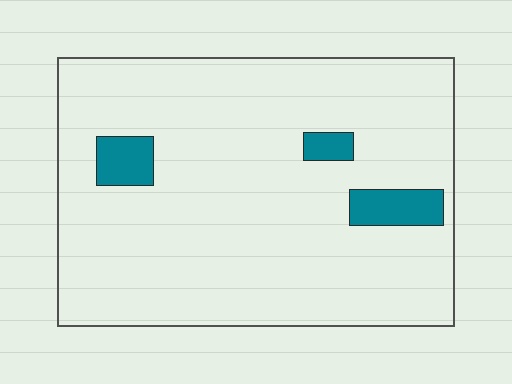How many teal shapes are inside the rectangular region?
3.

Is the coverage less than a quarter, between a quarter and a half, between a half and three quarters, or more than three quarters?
Less than a quarter.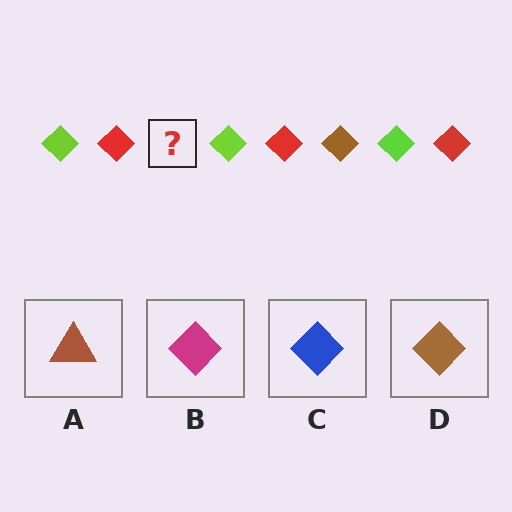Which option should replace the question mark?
Option D.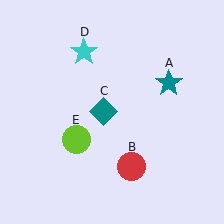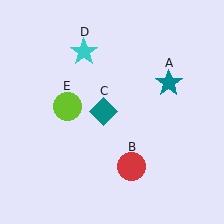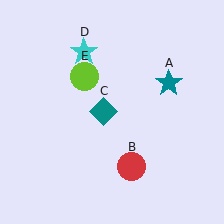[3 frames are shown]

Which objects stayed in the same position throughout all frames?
Teal star (object A) and red circle (object B) and teal diamond (object C) and cyan star (object D) remained stationary.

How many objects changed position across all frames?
1 object changed position: lime circle (object E).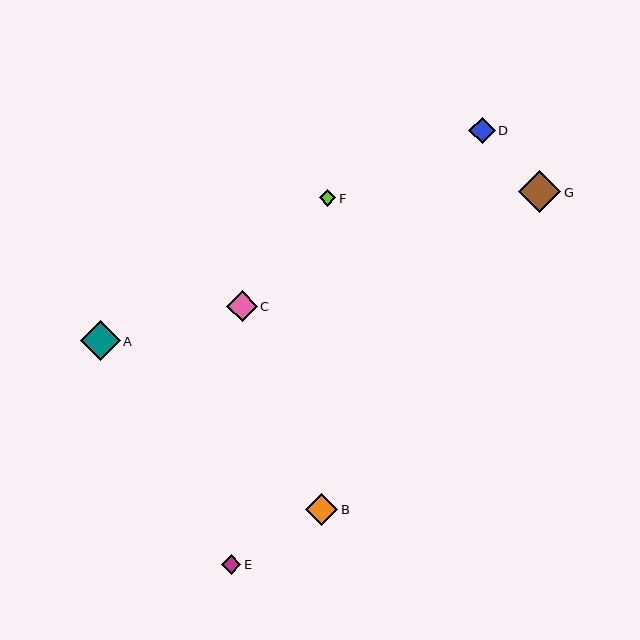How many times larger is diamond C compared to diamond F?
Diamond C is approximately 1.9 times the size of diamond F.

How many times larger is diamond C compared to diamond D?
Diamond C is approximately 1.1 times the size of diamond D.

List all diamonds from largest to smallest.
From largest to smallest: G, A, B, C, D, E, F.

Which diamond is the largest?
Diamond G is the largest with a size of approximately 43 pixels.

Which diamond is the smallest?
Diamond F is the smallest with a size of approximately 16 pixels.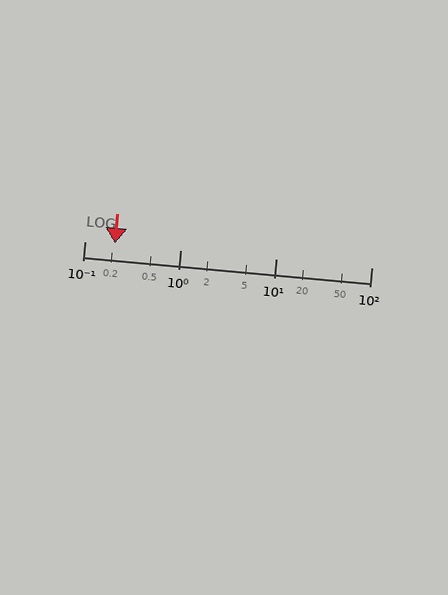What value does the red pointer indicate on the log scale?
The pointer indicates approximately 0.21.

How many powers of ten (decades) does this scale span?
The scale spans 3 decades, from 0.1 to 100.